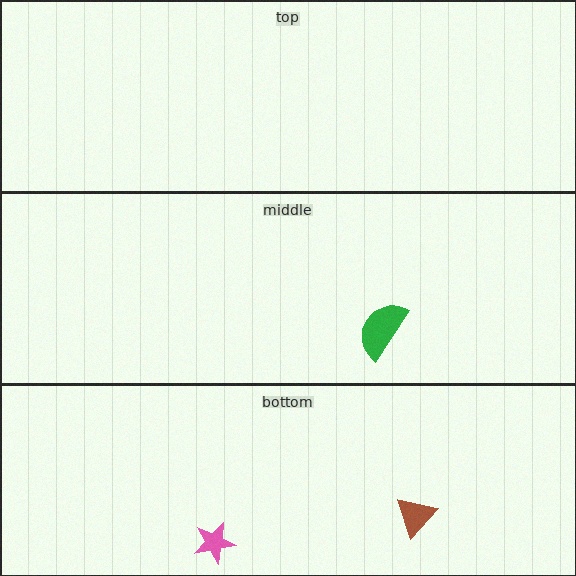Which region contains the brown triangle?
The bottom region.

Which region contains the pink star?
The bottom region.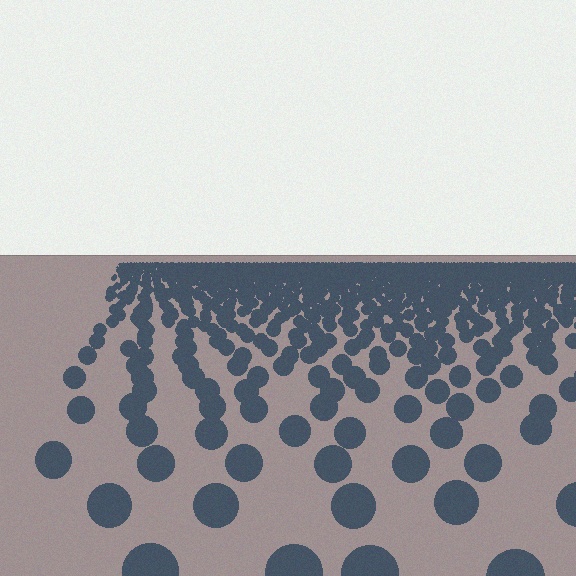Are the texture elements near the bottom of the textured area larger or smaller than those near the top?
Larger. Near the bottom, elements are closer to the viewer and appear at a bigger on-screen size.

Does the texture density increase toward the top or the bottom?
Density increases toward the top.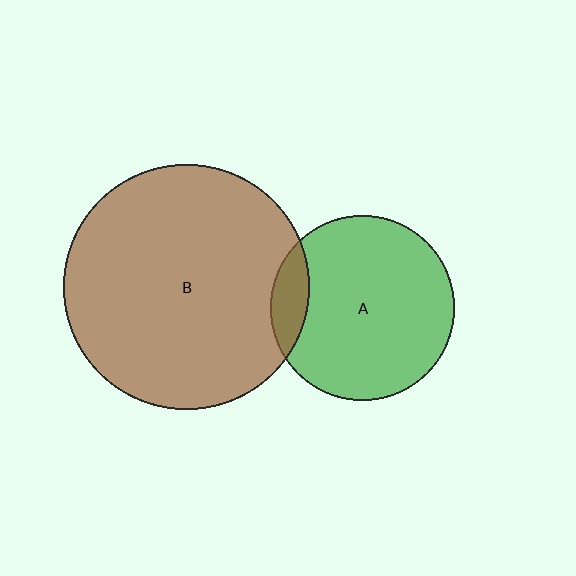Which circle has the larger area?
Circle B (brown).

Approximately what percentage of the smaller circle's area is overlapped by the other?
Approximately 10%.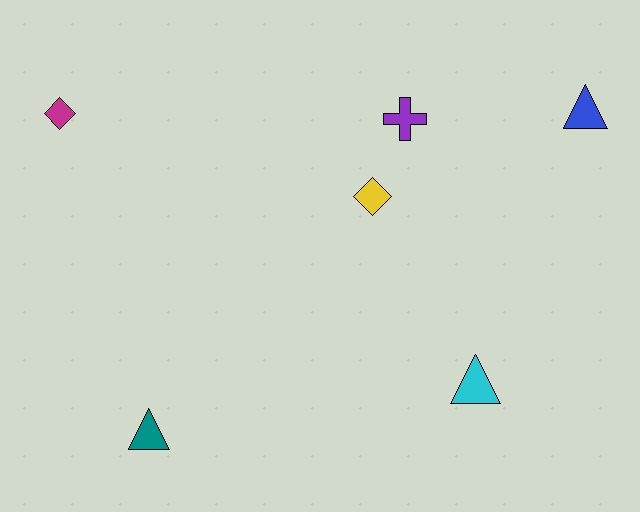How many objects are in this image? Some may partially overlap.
There are 6 objects.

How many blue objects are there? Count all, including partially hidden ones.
There is 1 blue object.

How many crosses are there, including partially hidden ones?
There is 1 cross.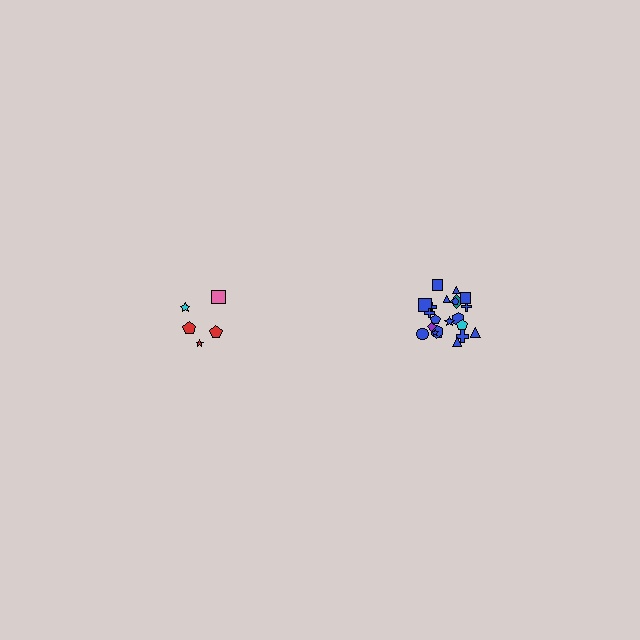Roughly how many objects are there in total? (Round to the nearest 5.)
Roughly 25 objects in total.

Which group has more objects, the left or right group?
The right group.